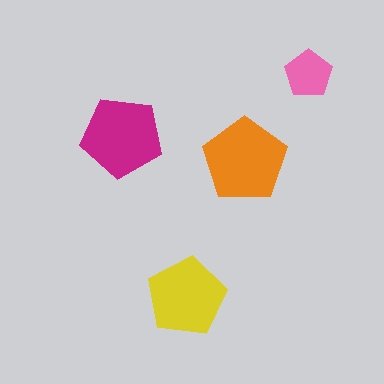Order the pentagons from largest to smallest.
the orange one, the magenta one, the yellow one, the pink one.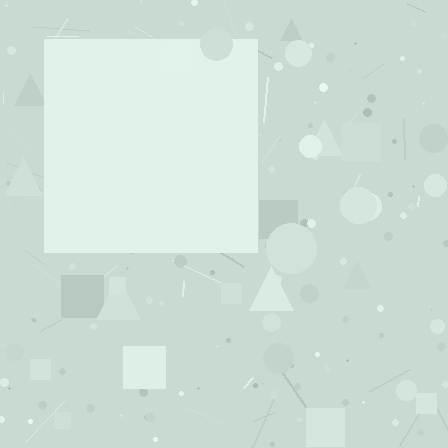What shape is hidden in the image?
A square is hidden in the image.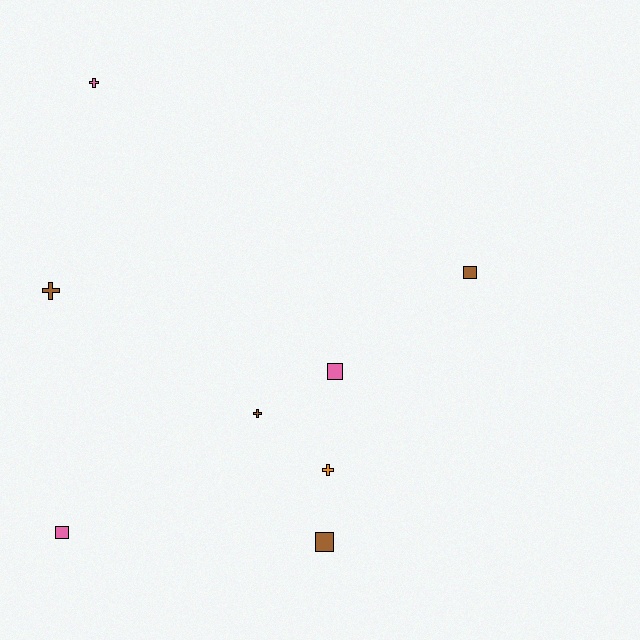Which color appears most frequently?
Brown, with 4 objects.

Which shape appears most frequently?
Square, with 4 objects.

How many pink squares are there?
There are 2 pink squares.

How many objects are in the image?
There are 8 objects.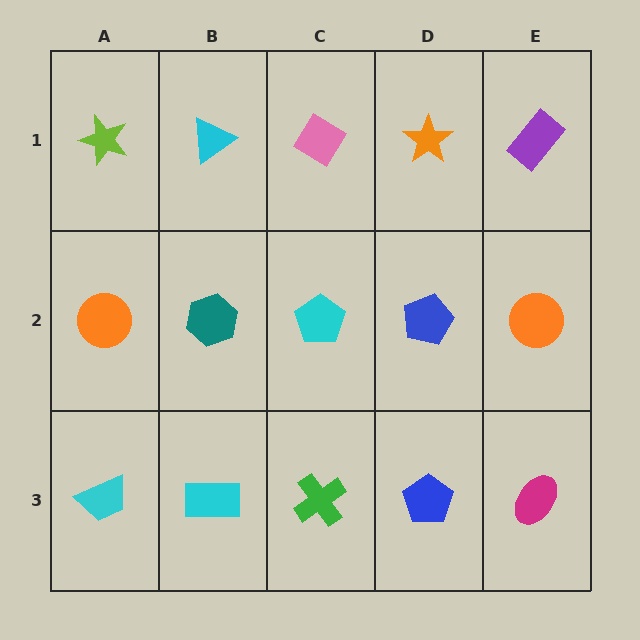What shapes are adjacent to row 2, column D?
An orange star (row 1, column D), a blue pentagon (row 3, column D), a cyan pentagon (row 2, column C), an orange circle (row 2, column E).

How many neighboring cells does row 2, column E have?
3.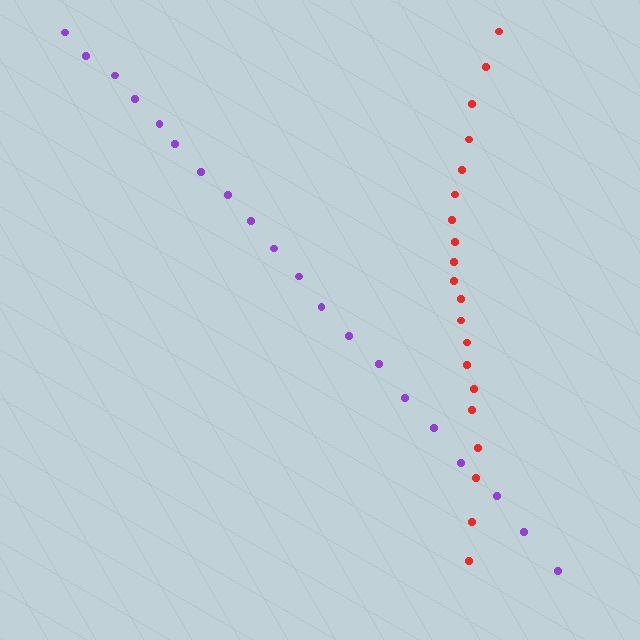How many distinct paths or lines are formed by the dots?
There are 2 distinct paths.